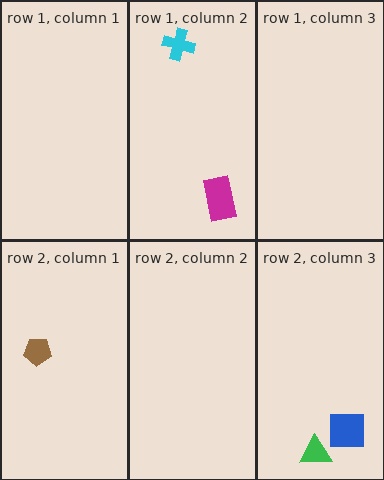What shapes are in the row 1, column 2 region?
The magenta rectangle, the cyan cross.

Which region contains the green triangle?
The row 2, column 3 region.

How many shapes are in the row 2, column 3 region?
2.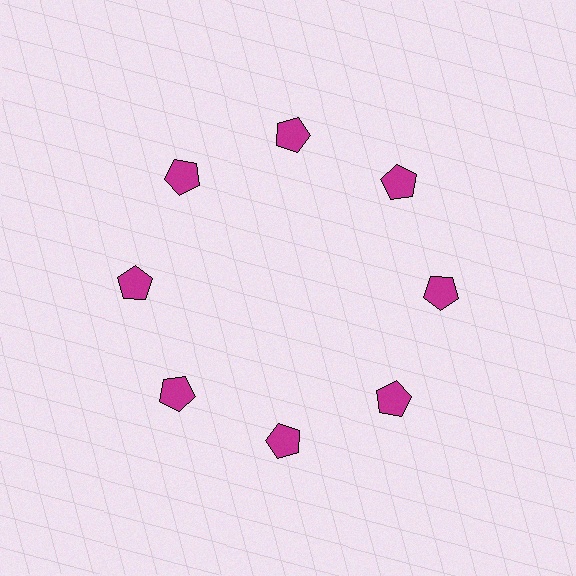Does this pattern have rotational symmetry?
Yes, this pattern has 8-fold rotational symmetry. It looks the same after rotating 45 degrees around the center.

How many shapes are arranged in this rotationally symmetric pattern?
There are 8 shapes, arranged in 8 groups of 1.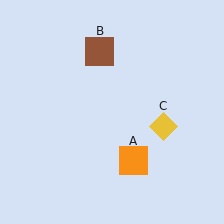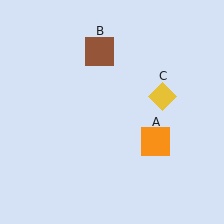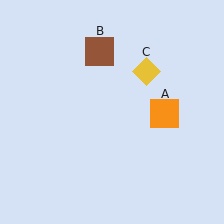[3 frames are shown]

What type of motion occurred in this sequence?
The orange square (object A), yellow diamond (object C) rotated counterclockwise around the center of the scene.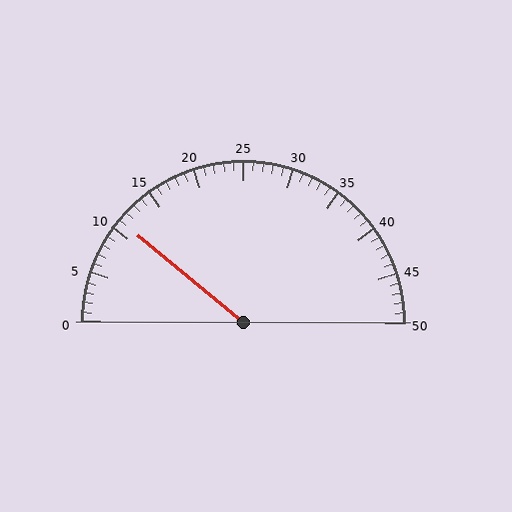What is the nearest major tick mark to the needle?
The nearest major tick mark is 10.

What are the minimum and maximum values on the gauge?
The gauge ranges from 0 to 50.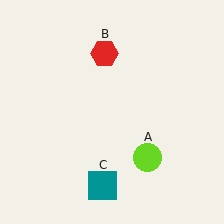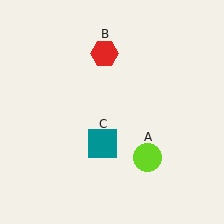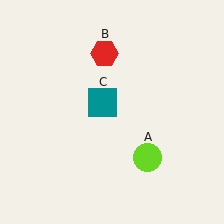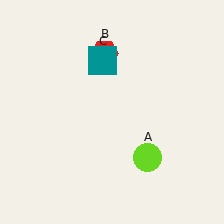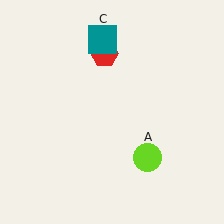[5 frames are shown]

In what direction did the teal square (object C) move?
The teal square (object C) moved up.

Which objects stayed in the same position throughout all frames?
Lime circle (object A) and red hexagon (object B) remained stationary.